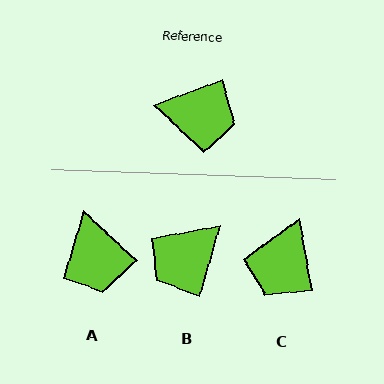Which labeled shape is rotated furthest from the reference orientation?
B, about 127 degrees away.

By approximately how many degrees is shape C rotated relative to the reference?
Approximately 100 degrees clockwise.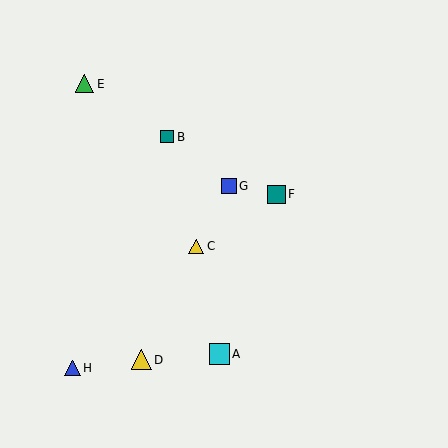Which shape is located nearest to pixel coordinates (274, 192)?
The teal square (labeled F) at (276, 194) is nearest to that location.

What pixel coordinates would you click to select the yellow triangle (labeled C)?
Click at (196, 246) to select the yellow triangle C.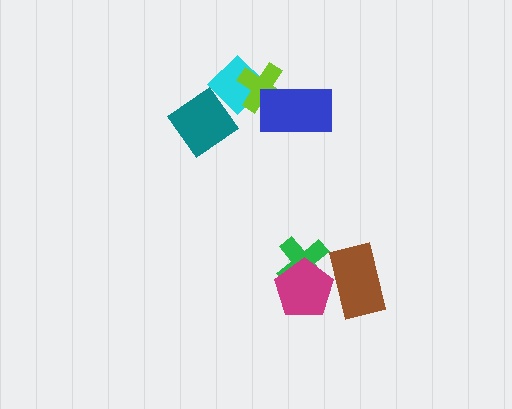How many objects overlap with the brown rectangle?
1 object overlaps with the brown rectangle.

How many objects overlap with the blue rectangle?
1 object overlaps with the blue rectangle.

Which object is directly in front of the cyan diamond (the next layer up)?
The lime cross is directly in front of the cyan diamond.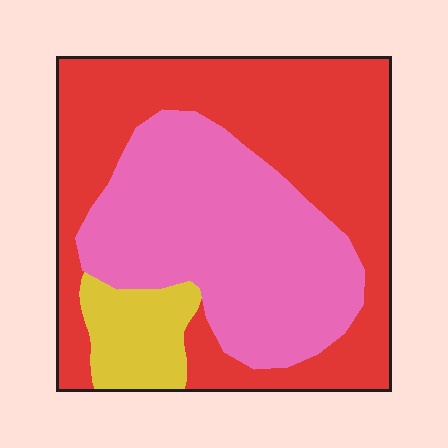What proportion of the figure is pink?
Pink takes up between a quarter and a half of the figure.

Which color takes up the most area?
Red, at roughly 50%.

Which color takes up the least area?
Yellow, at roughly 10%.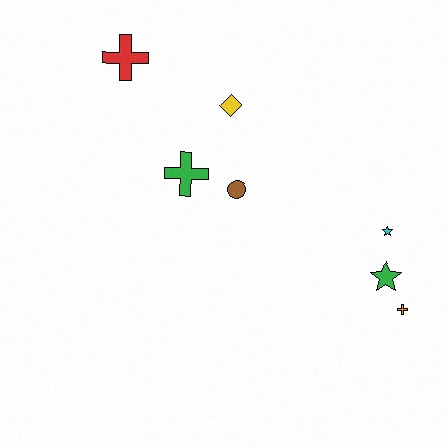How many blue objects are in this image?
There are no blue objects.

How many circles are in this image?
There is 1 circle.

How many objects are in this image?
There are 7 objects.